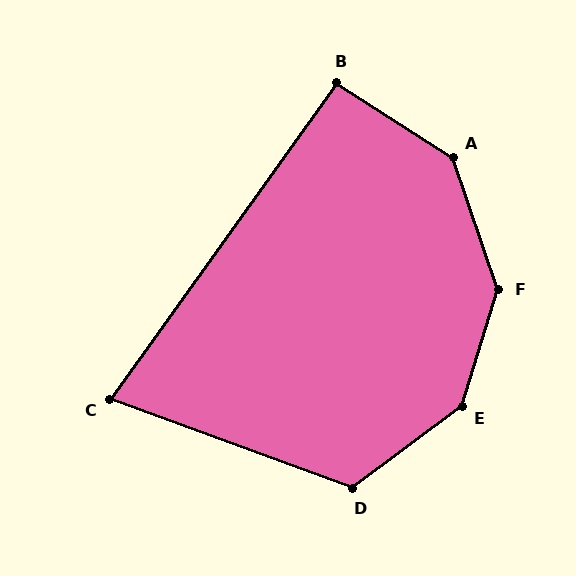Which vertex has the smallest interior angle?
C, at approximately 74 degrees.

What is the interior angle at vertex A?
Approximately 141 degrees (obtuse).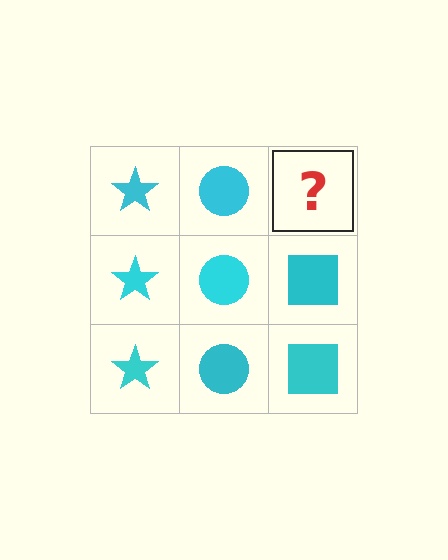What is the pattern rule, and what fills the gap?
The rule is that each column has a consistent shape. The gap should be filled with a cyan square.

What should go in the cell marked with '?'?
The missing cell should contain a cyan square.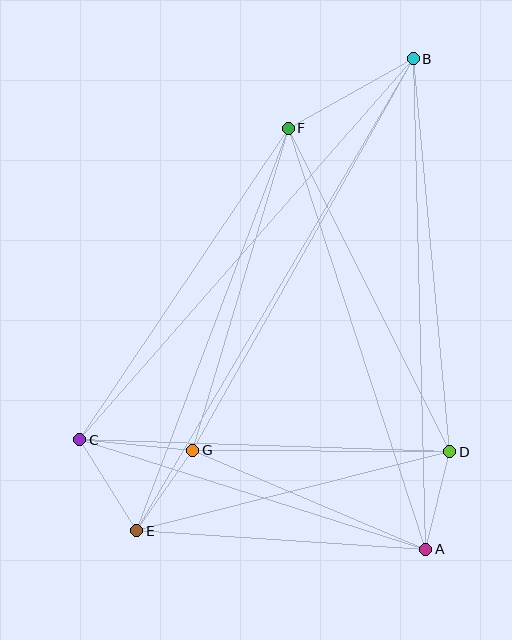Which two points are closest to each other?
Points E and G are closest to each other.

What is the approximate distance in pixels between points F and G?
The distance between F and G is approximately 336 pixels.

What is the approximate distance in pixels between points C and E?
The distance between C and E is approximately 107 pixels.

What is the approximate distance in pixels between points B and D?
The distance between B and D is approximately 395 pixels.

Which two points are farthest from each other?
Points B and E are farthest from each other.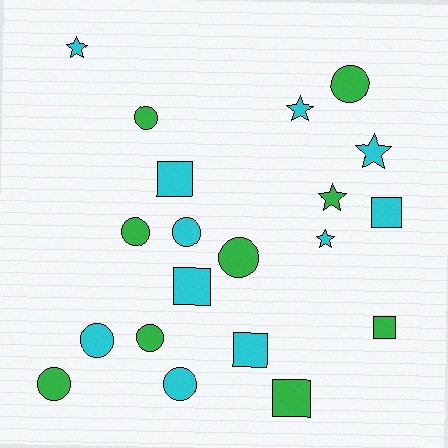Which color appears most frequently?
Cyan, with 11 objects.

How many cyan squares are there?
There are 4 cyan squares.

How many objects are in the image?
There are 20 objects.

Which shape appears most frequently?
Circle, with 9 objects.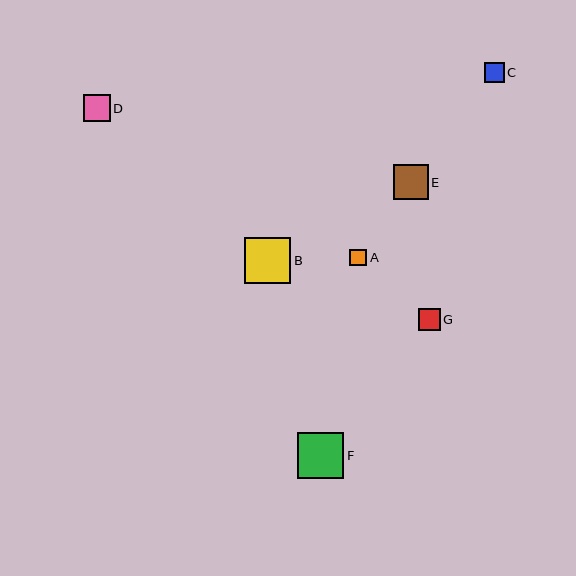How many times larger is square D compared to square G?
Square D is approximately 1.2 times the size of square G.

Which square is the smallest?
Square A is the smallest with a size of approximately 17 pixels.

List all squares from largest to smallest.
From largest to smallest: B, F, E, D, G, C, A.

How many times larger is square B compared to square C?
Square B is approximately 2.4 times the size of square C.